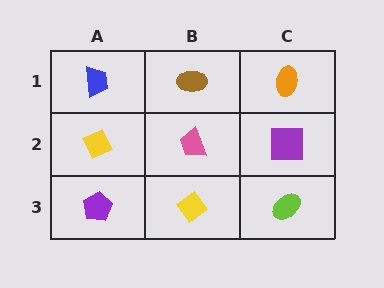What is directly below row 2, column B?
A yellow diamond.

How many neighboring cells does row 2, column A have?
3.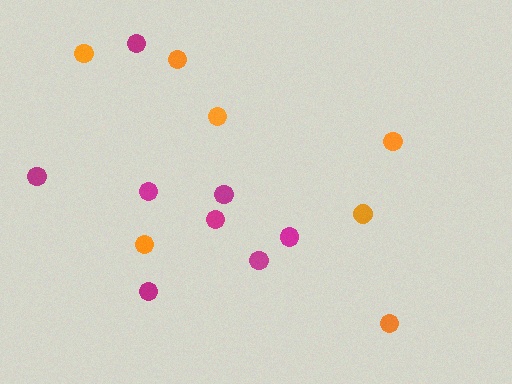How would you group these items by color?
There are 2 groups: one group of magenta circles (8) and one group of orange circles (7).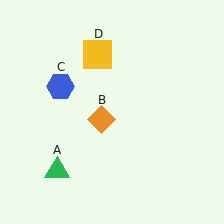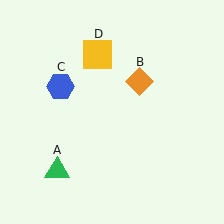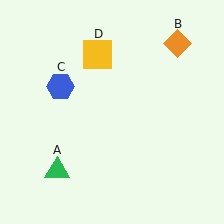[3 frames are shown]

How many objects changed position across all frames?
1 object changed position: orange diamond (object B).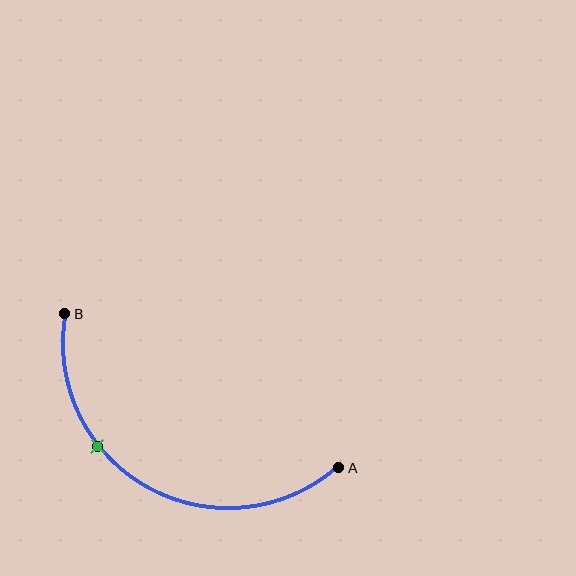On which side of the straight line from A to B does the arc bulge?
The arc bulges below the straight line connecting A and B.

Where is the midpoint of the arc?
The arc midpoint is the point on the curve farthest from the straight line joining A and B. It sits below that line.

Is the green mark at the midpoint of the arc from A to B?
No. The green mark lies on the arc but is closer to endpoint B. The arc midpoint would be at the point on the curve equidistant along the arc from both A and B.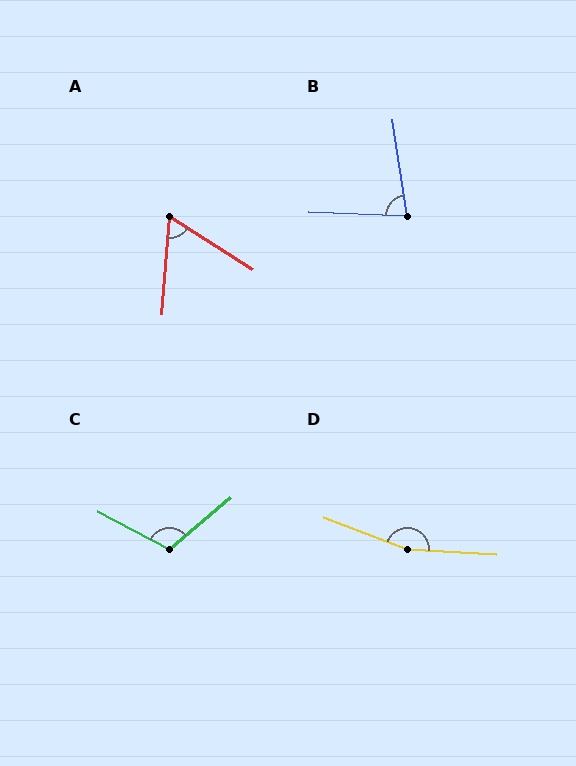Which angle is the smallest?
A, at approximately 62 degrees.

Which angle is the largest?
D, at approximately 162 degrees.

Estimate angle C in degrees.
Approximately 112 degrees.